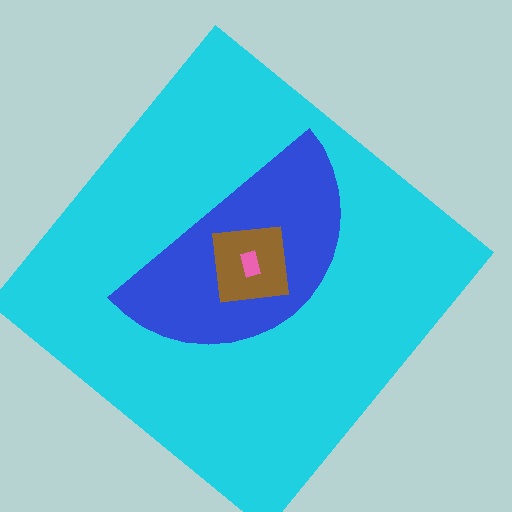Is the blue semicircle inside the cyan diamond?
Yes.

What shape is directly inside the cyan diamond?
The blue semicircle.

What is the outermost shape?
The cyan diamond.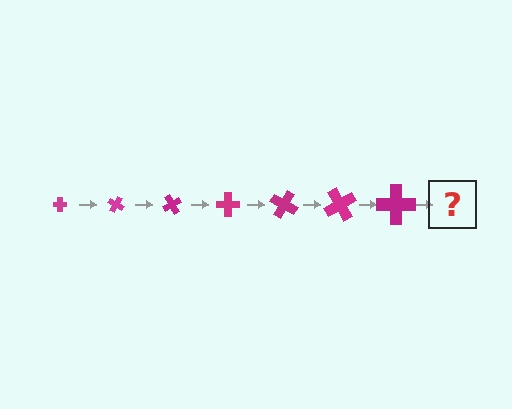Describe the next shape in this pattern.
It should be a cross, larger than the previous one and rotated 210 degrees from the start.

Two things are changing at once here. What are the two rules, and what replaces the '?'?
The two rules are that the cross grows larger each step and it rotates 30 degrees each step. The '?' should be a cross, larger than the previous one and rotated 210 degrees from the start.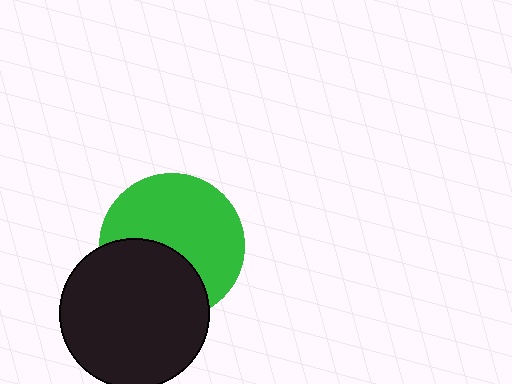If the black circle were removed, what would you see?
You would see the complete green circle.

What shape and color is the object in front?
The object in front is a black circle.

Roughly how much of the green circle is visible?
About half of it is visible (roughly 62%).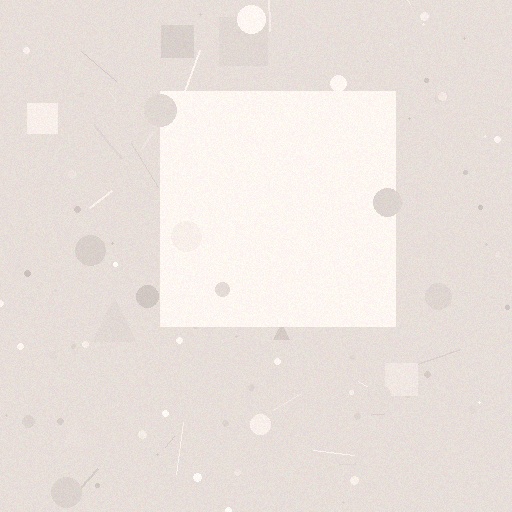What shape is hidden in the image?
A square is hidden in the image.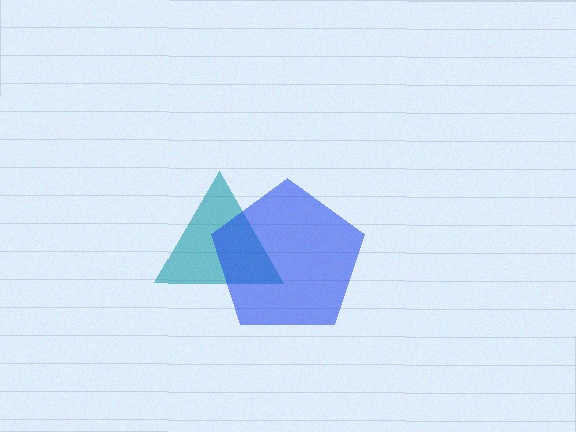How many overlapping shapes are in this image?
There are 2 overlapping shapes in the image.